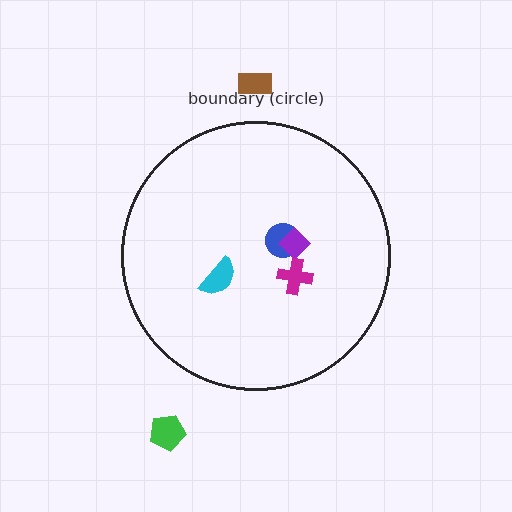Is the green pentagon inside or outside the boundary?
Outside.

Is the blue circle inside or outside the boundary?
Inside.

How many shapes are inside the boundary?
4 inside, 2 outside.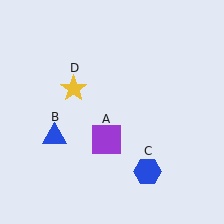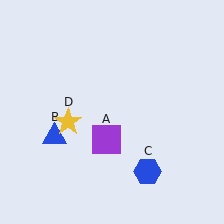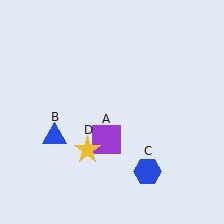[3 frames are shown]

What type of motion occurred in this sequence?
The yellow star (object D) rotated counterclockwise around the center of the scene.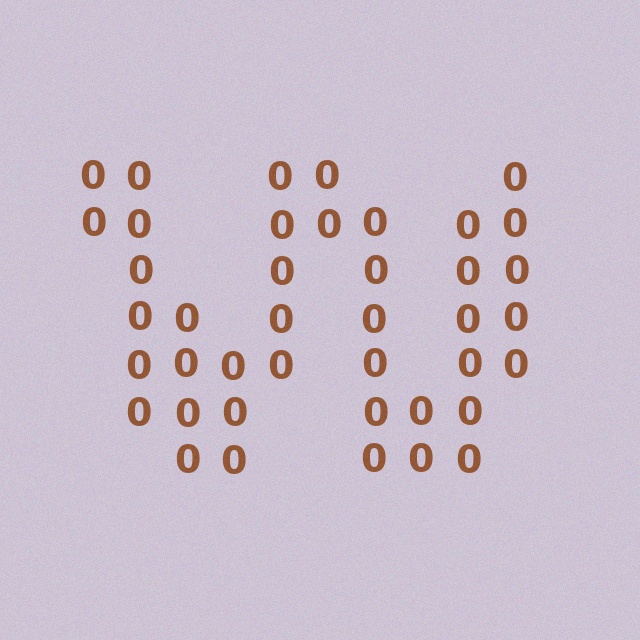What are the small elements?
The small elements are digit 0's.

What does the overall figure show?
The overall figure shows the letter W.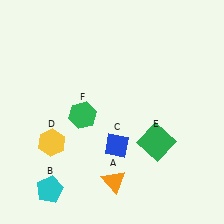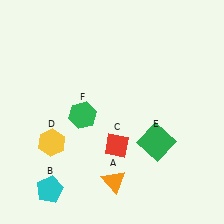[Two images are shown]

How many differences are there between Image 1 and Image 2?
There is 1 difference between the two images.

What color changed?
The diamond (C) changed from blue in Image 1 to red in Image 2.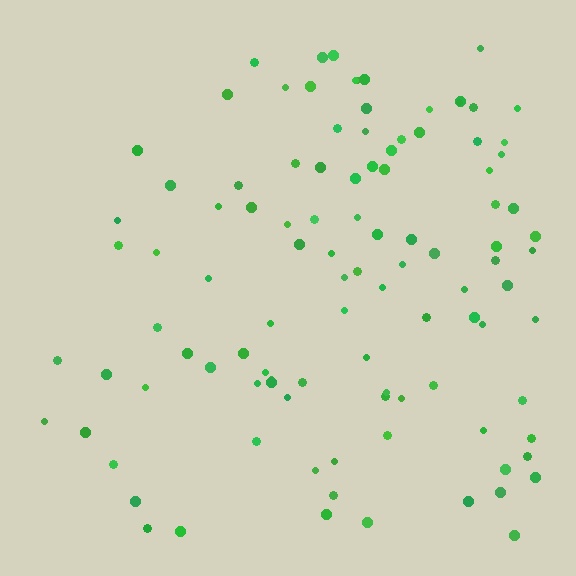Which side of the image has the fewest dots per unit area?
The left.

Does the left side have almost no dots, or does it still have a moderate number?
Still a moderate number, just noticeably fewer than the right.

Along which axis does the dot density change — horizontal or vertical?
Horizontal.